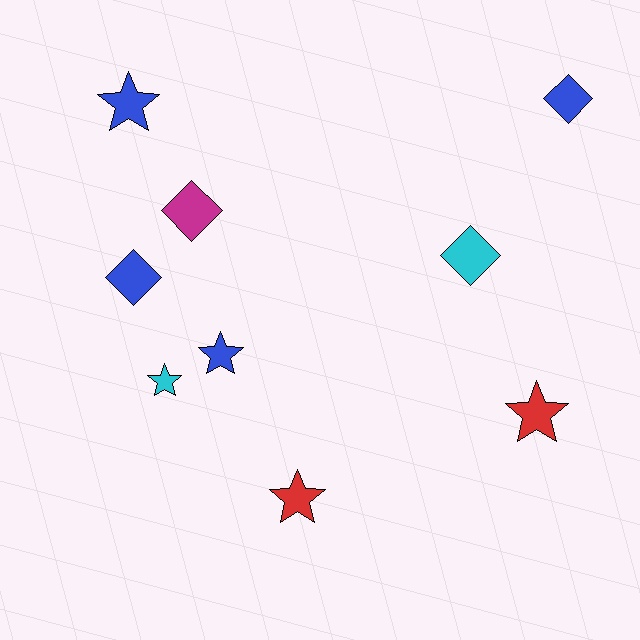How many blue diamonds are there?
There are 2 blue diamonds.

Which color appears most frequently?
Blue, with 4 objects.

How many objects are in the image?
There are 9 objects.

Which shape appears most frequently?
Star, with 5 objects.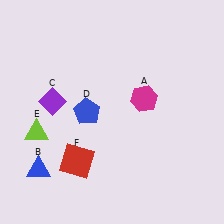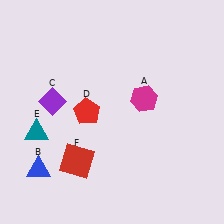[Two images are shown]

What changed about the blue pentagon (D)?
In Image 1, D is blue. In Image 2, it changed to red.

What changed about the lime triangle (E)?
In Image 1, E is lime. In Image 2, it changed to teal.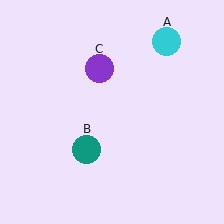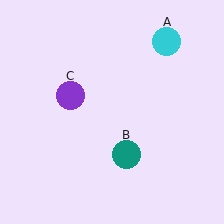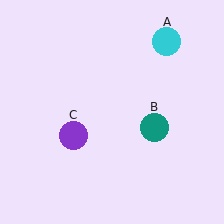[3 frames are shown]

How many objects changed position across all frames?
2 objects changed position: teal circle (object B), purple circle (object C).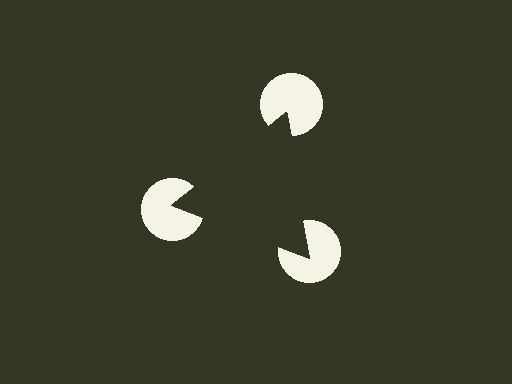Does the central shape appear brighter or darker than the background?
It typically appears slightly darker than the background, even though no actual brightness change is drawn.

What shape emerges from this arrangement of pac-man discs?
An illusory triangle — its edges are inferred from the aligned wedge cuts in the pac-man discs, not physically drawn.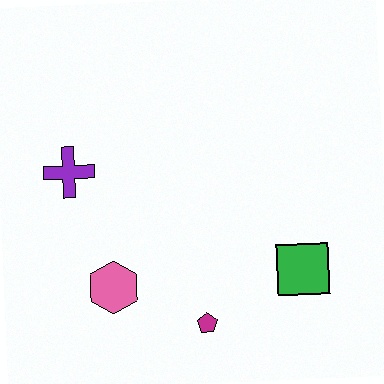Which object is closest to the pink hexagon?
The magenta pentagon is closest to the pink hexagon.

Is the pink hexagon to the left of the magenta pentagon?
Yes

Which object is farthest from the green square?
The purple cross is farthest from the green square.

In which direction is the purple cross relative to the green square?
The purple cross is to the left of the green square.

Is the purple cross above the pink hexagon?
Yes